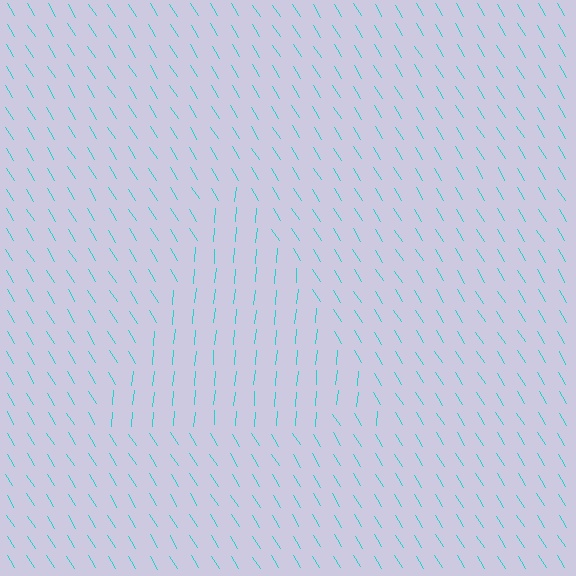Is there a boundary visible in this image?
Yes, there is a texture boundary formed by a change in line orientation.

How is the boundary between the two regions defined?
The boundary is defined purely by a change in line orientation (approximately 37 degrees difference). All lines are the same color and thickness.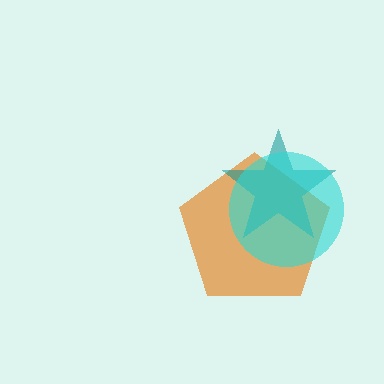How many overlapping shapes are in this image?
There are 3 overlapping shapes in the image.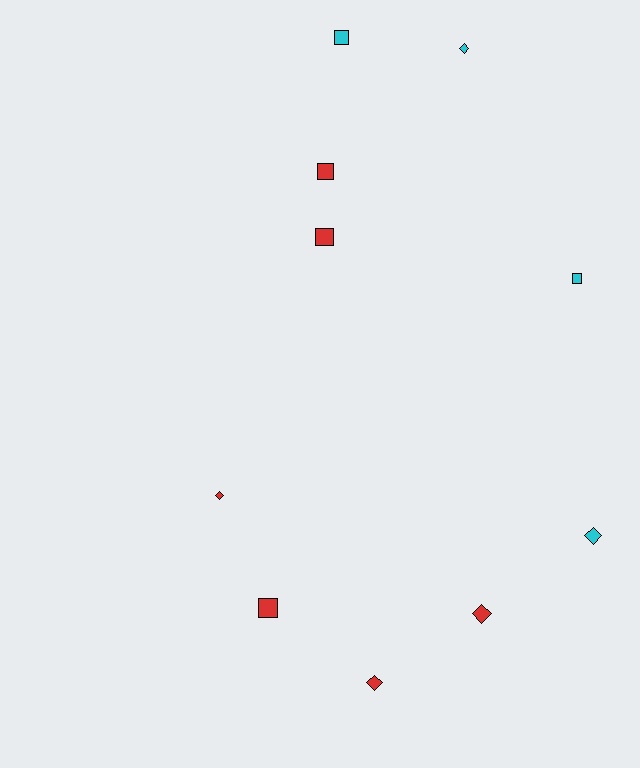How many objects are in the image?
There are 10 objects.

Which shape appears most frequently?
Diamond, with 5 objects.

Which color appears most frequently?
Red, with 6 objects.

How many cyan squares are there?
There are 2 cyan squares.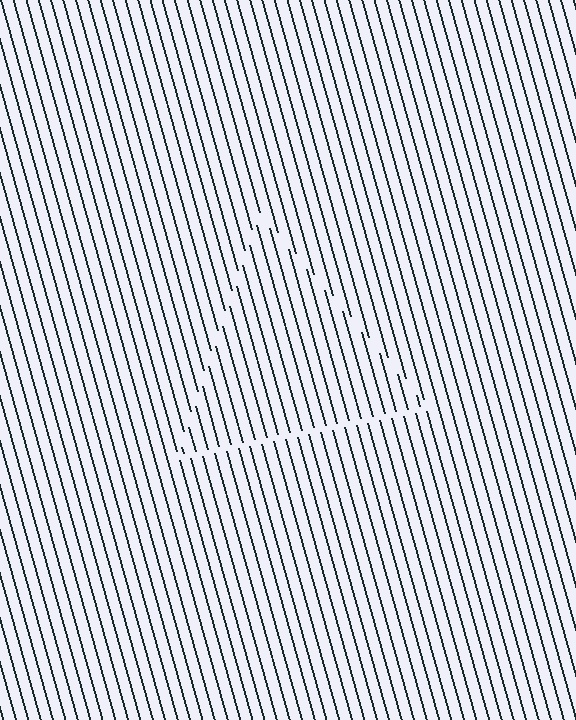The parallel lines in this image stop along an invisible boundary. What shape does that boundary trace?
An illusory triangle. The interior of the shape contains the same grating, shifted by half a period — the contour is defined by the phase discontinuity where line-ends from the inner and outer gratings abut.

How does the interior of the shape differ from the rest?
The interior of the shape contains the same grating, shifted by half a period — the contour is defined by the phase discontinuity where line-ends from the inner and outer gratings abut.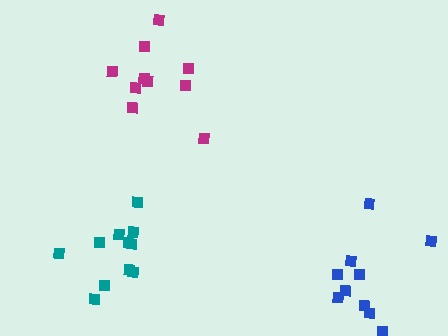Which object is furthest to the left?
The teal cluster is leftmost.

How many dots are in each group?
Group 1: 11 dots, Group 2: 10 dots, Group 3: 10 dots (31 total).